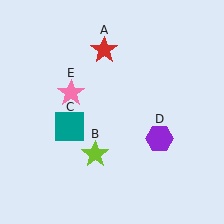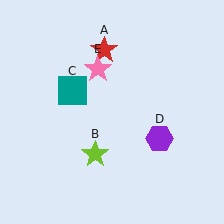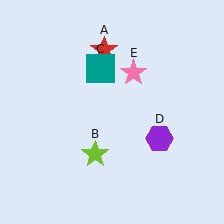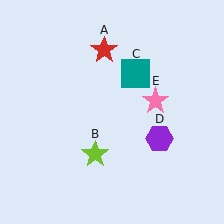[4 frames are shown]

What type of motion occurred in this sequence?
The teal square (object C), pink star (object E) rotated clockwise around the center of the scene.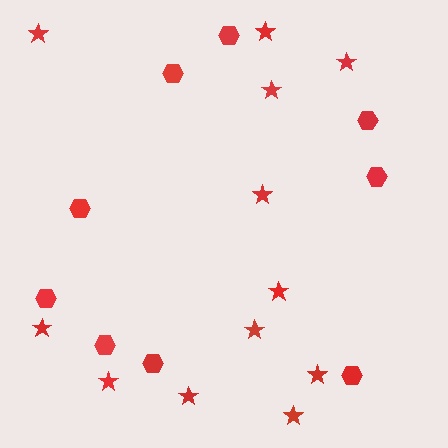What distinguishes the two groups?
There are 2 groups: one group of stars (12) and one group of hexagons (9).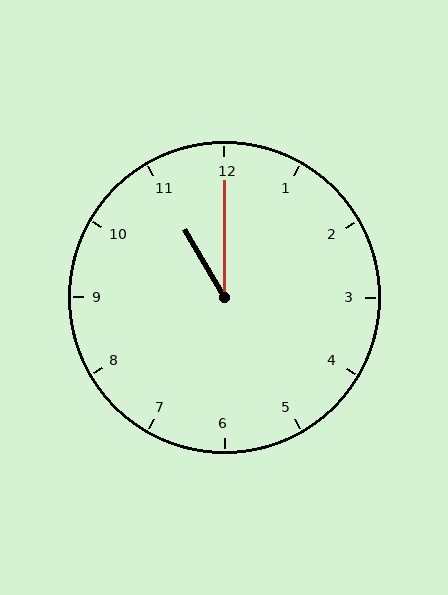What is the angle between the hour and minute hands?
Approximately 30 degrees.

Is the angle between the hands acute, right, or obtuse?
It is acute.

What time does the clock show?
11:00.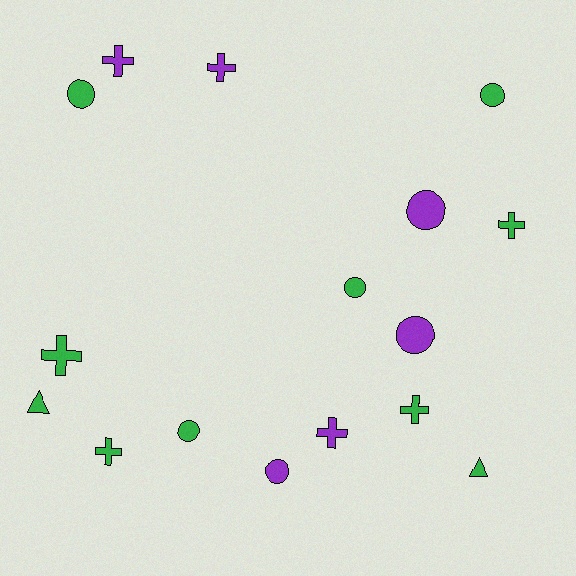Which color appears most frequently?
Green, with 10 objects.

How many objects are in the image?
There are 16 objects.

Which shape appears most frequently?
Cross, with 7 objects.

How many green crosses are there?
There are 4 green crosses.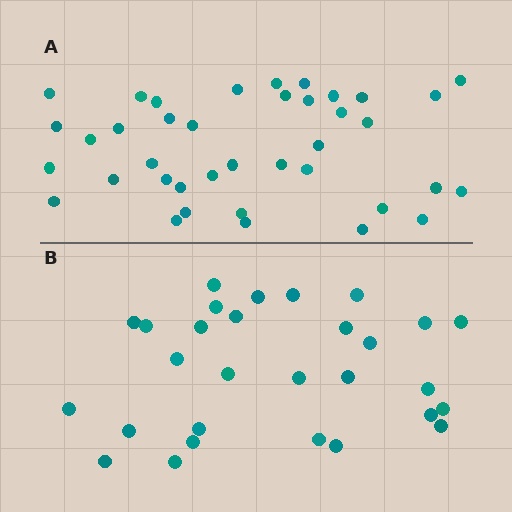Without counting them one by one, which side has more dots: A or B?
Region A (the top region) has more dots.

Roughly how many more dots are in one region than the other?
Region A has roughly 10 or so more dots than region B.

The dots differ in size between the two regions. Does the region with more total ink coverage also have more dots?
No. Region B has more total ink coverage because its dots are larger, but region A actually contains more individual dots. Total area can be misleading — the number of items is what matters here.